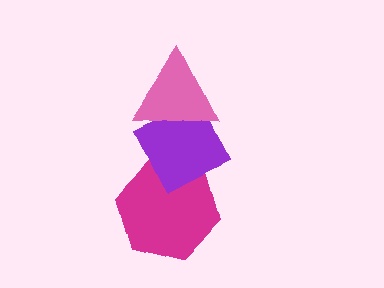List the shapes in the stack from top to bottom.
From top to bottom: the pink triangle, the purple diamond, the magenta hexagon.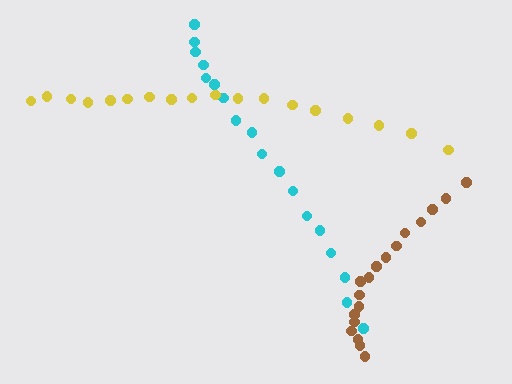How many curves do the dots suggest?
There are 3 distinct paths.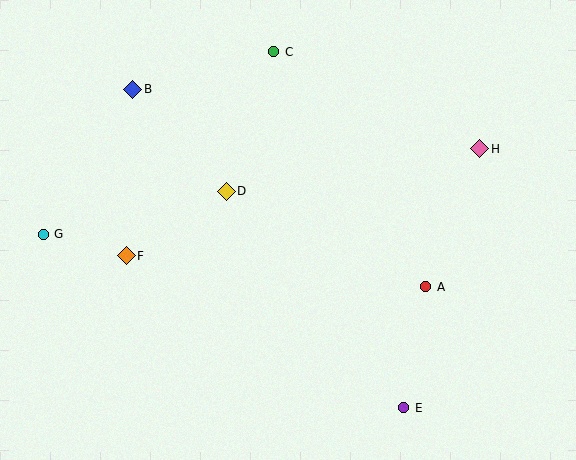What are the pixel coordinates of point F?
Point F is at (126, 256).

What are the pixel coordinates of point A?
Point A is at (426, 287).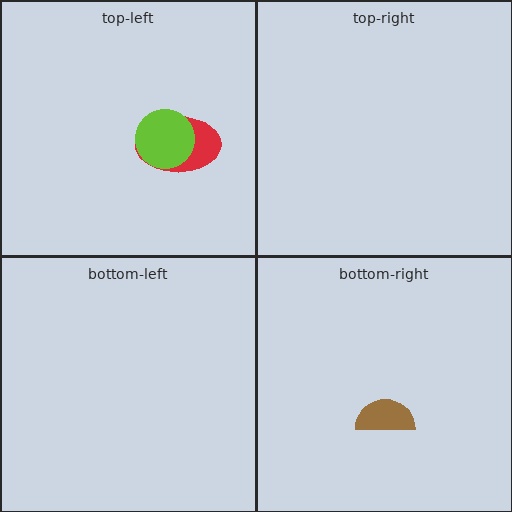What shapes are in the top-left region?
The red ellipse, the lime circle.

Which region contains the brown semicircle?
The bottom-right region.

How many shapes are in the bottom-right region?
1.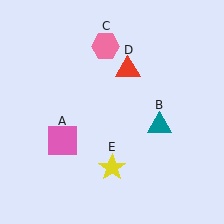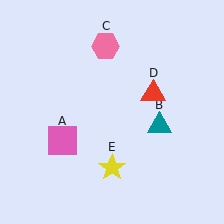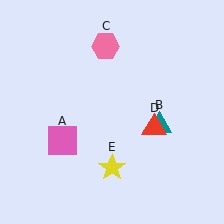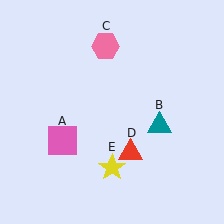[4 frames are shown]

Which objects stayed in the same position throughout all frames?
Pink square (object A) and teal triangle (object B) and pink hexagon (object C) and yellow star (object E) remained stationary.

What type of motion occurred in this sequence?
The red triangle (object D) rotated clockwise around the center of the scene.